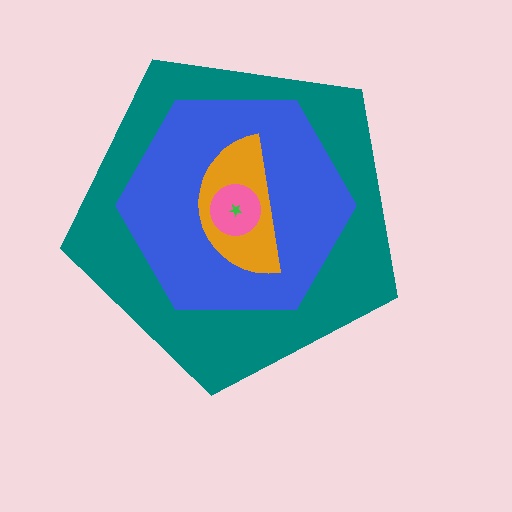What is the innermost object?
The green star.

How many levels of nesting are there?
5.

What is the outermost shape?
The teal pentagon.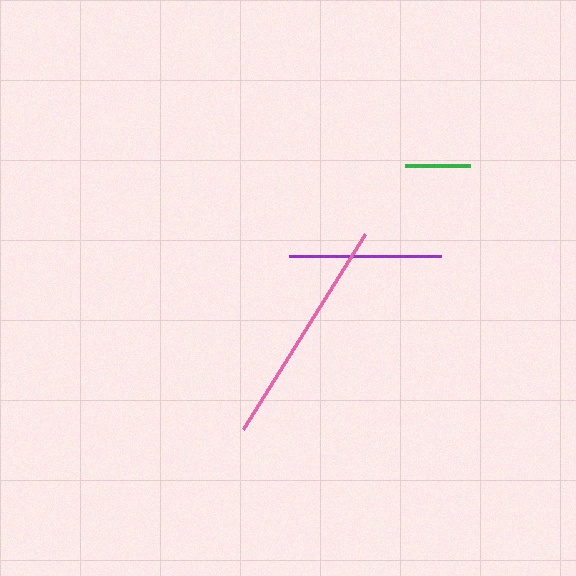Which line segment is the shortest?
The green line is the shortest at approximately 65 pixels.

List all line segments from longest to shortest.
From longest to shortest: pink, purple, green.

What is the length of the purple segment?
The purple segment is approximately 152 pixels long.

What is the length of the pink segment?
The pink segment is approximately 229 pixels long.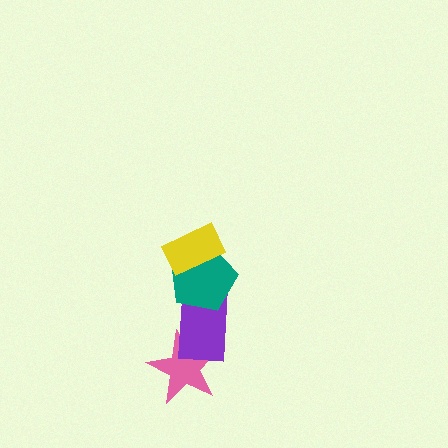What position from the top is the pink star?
The pink star is 4th from the top.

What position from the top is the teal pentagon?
The teal pentagon is 2nd from the top.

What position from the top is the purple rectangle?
The purple rectangle is 3rd from the top.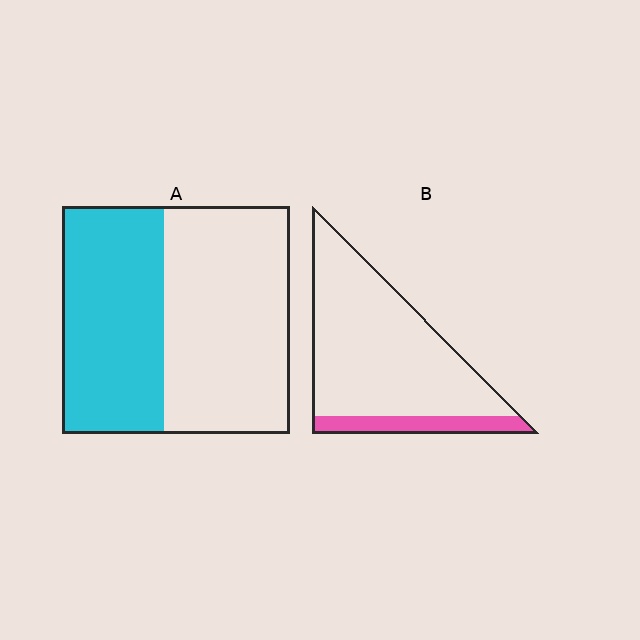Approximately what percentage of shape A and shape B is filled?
A is approximately 45% and B is approximately 15%.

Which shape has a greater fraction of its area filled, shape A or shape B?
Shape A.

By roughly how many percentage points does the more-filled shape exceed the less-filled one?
By roughly 30 percentage points (A over B).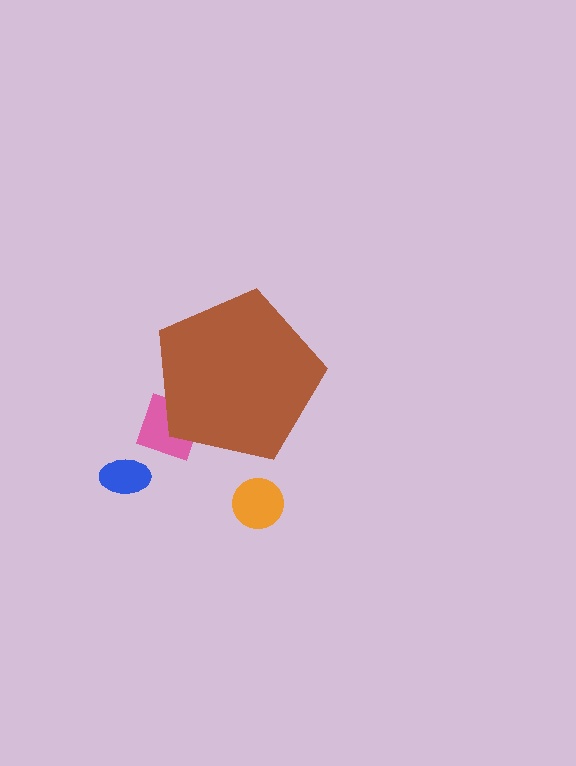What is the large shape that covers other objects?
A brown pentagon.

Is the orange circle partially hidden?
No, the orange circle is fully visible.